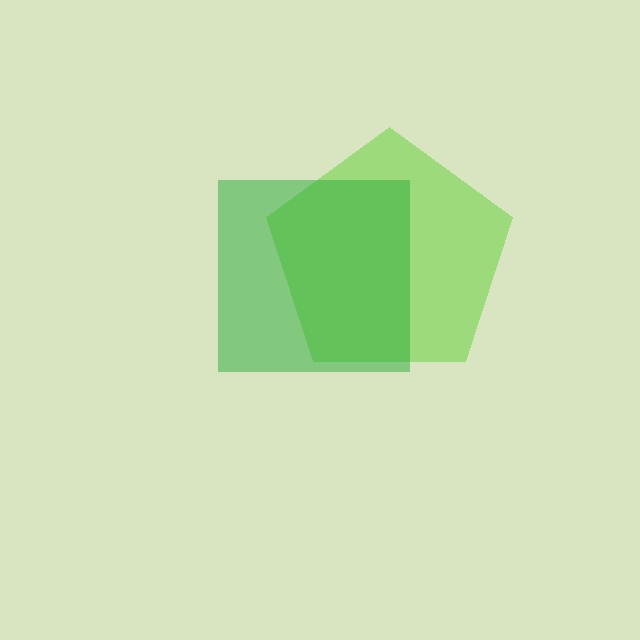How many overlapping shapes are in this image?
There are 2 overlapping shapes in the image.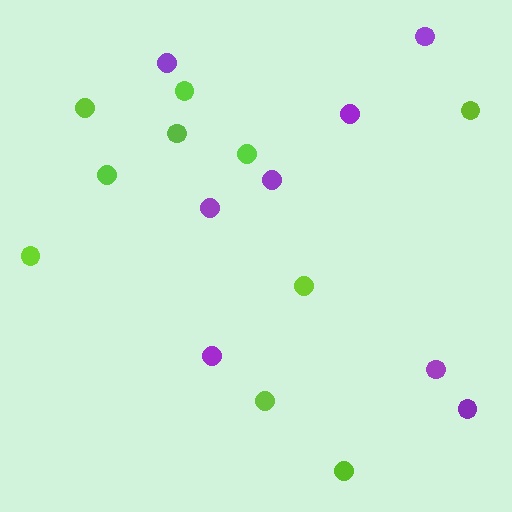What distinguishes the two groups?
There are 2 groups: one group of purple circles (8) and one group of lime circles (10).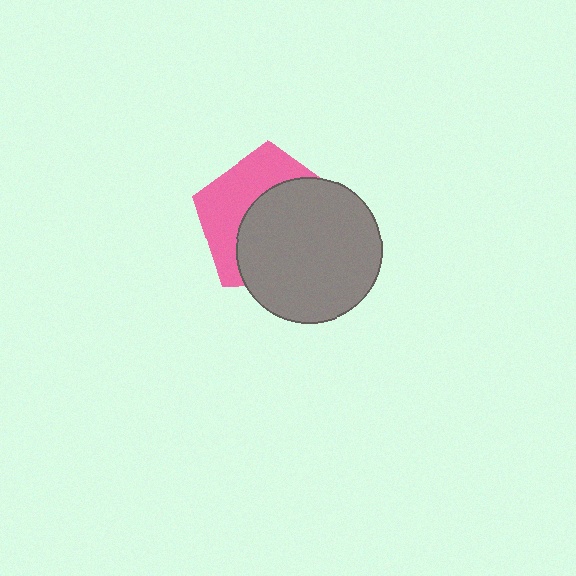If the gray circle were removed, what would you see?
You would see the complete pink pentagon.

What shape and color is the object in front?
The object in front is a gray circle.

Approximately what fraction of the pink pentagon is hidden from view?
Roughly 59% of the pink pentagon is hidden behind the gray circle.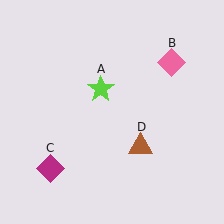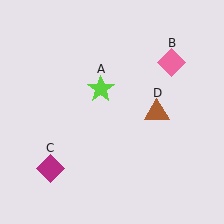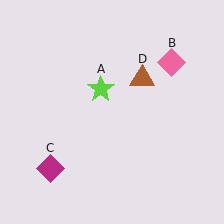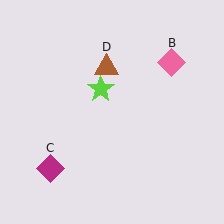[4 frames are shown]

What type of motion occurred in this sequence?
The brown triangle (object D) rotated counterclockwise around the center of the scene.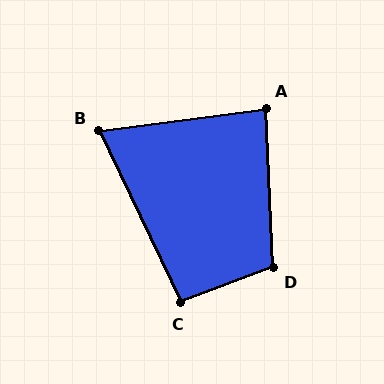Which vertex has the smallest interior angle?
B, at approximately 72 degrees.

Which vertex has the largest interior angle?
D, at approximately 108 degrees.